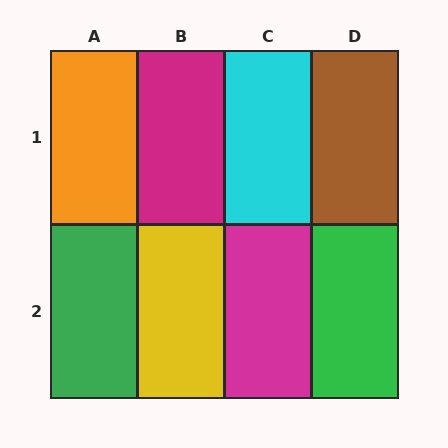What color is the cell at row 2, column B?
Yellow.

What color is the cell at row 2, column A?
Green.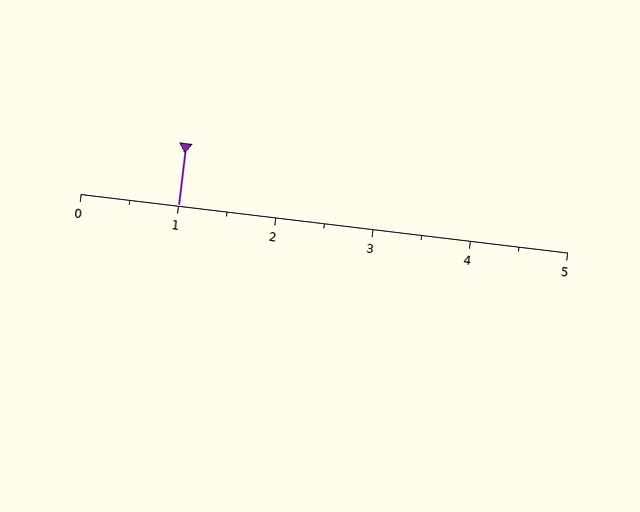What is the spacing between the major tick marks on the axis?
The major ticks are spaced 1 apart.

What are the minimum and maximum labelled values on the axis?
The axis runs from 0 to 5.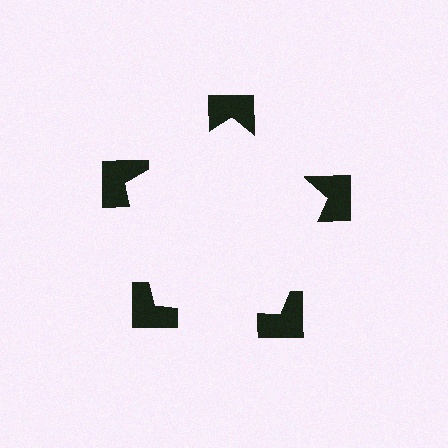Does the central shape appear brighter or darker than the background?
It typically appears slightly brighter than the background, even though no actual brightness change is drawn.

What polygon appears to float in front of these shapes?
An illusory pentagon — its edges are inferred from the aligned wedge cuts in the notched squares, not physically drawn.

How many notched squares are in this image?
There are 5 — one at each vertex of the illusory pentagon.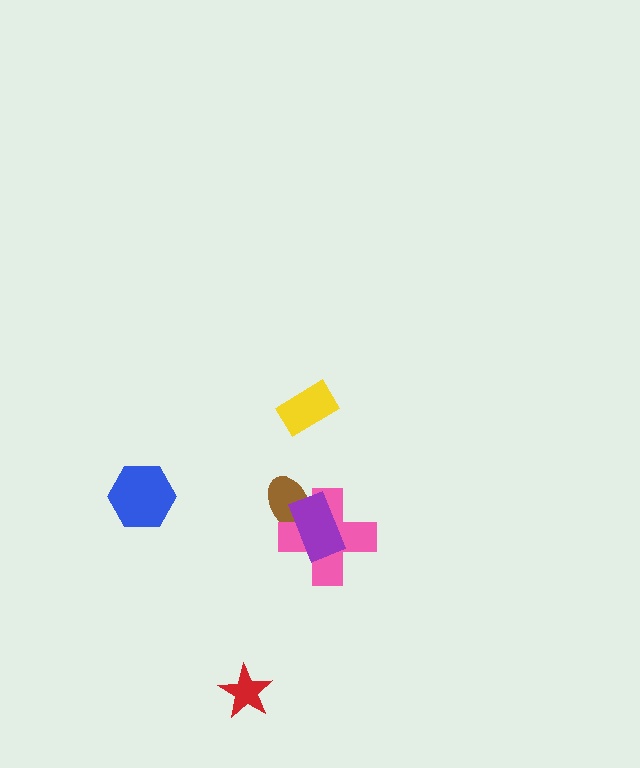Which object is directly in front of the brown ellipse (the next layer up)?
The pink cross is directly in front of the brown ellipse.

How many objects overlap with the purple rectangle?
2 objects overlap with the purple rectangle.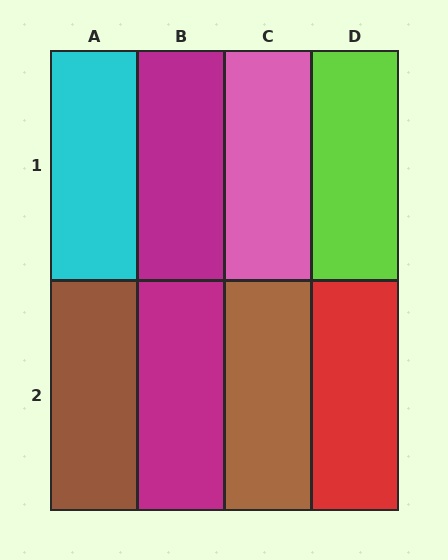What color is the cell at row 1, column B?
Magenta.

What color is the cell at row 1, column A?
Cyan.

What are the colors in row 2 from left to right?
Brown, magenta, brown, red.